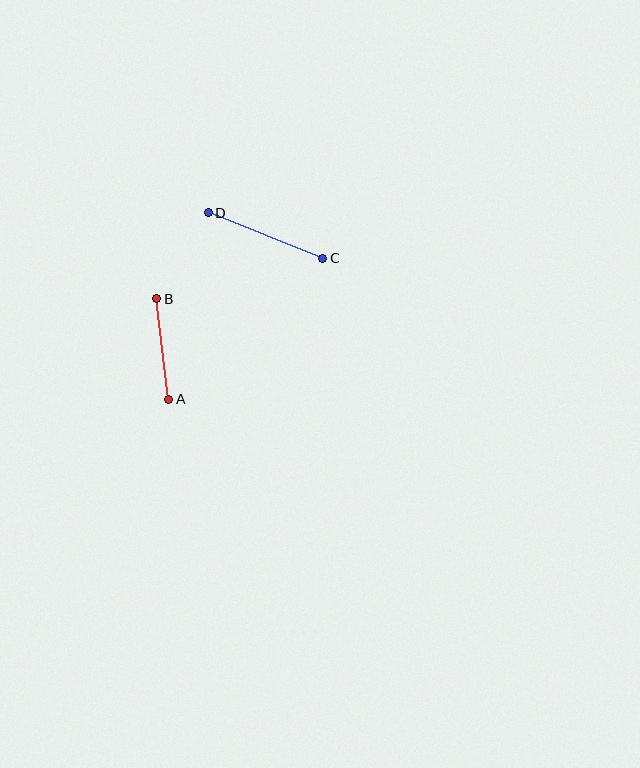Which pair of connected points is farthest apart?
Points C and D are farthest apart.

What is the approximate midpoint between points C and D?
The midpoint is at approximately (265, 236) pixels.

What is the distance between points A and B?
The distance is approximately 101 pixels.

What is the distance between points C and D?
The distance is approximately 123 pixels.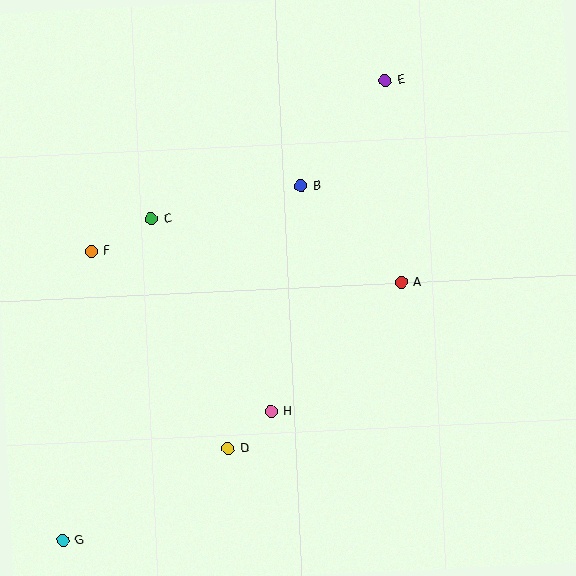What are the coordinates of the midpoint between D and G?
The midpoint between D and G is at (145, 495).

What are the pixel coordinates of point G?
Point G is at (63, 541).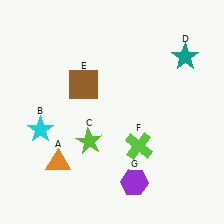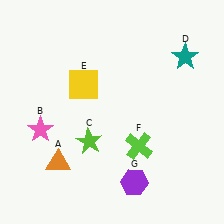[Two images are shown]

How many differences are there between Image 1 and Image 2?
There are 2 differences between the two images.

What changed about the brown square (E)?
In Image 1, E is brown. In Image 2, it changed to yellow.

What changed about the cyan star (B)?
In Image 1, B is cyan. In Image 2, it changed to pink.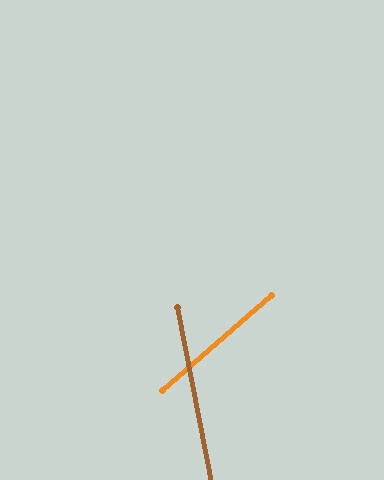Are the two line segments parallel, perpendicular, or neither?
Neither parallel nor perpendicular — they differ by about 60°.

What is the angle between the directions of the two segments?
Approximately 60 degrees.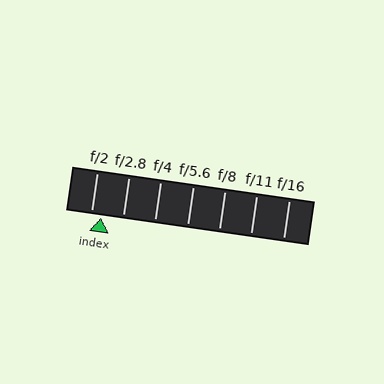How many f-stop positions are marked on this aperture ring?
There are 7 f-stop positions marked.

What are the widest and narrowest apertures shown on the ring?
The widest aperture shown is f/2 and the narrowest is f/16.